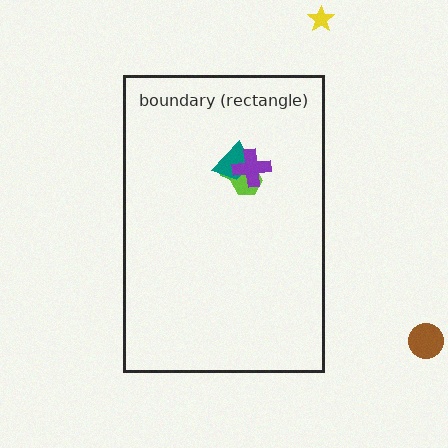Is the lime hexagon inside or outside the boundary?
Inside.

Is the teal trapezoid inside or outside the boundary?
Inside.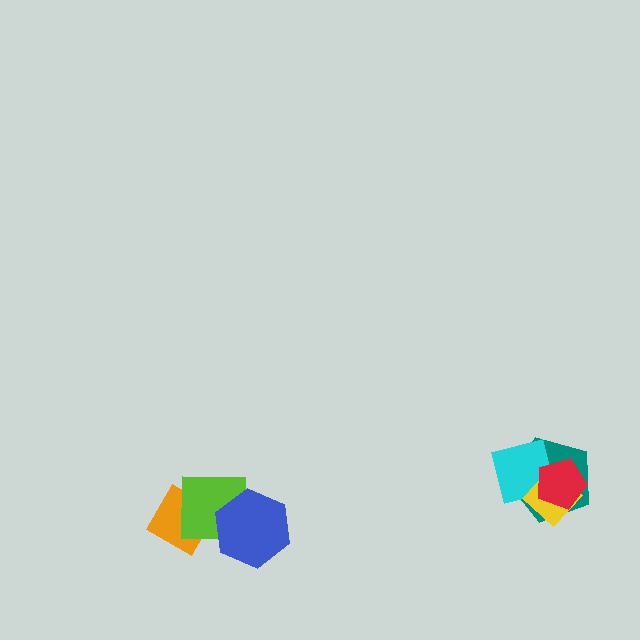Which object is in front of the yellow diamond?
The red pentagon is in front of the yellow diamond.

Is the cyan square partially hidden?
Yes, it is partially covered by another shape.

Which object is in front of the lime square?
The blue hexagon is in front of the lime square.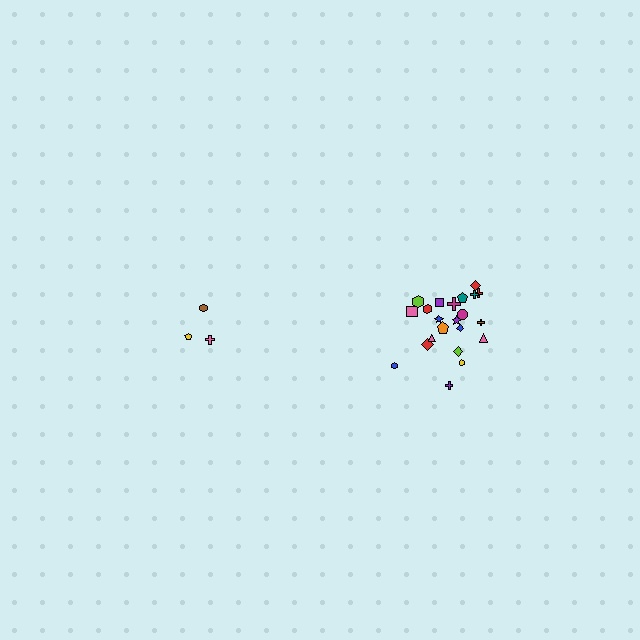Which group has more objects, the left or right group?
The right group.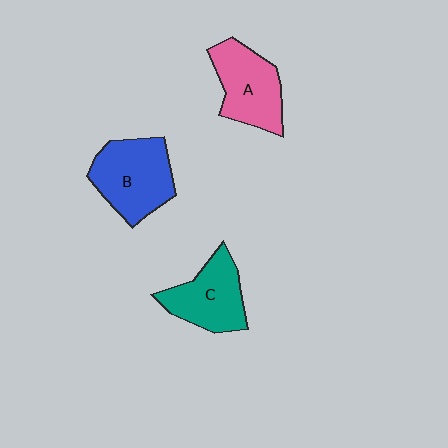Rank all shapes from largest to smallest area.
From largest to smallest: B (blue), A (pink), C (teal).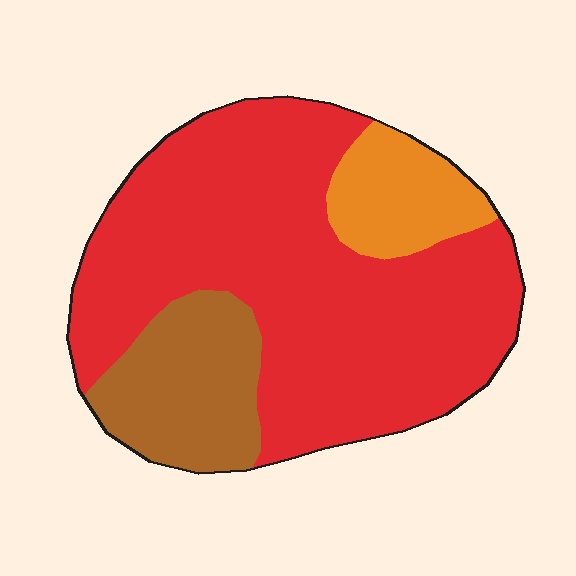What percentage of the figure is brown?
Brown takes up about one sixth (1/6) of the figure.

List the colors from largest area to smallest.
From largest to smallest: red, brown, orange.